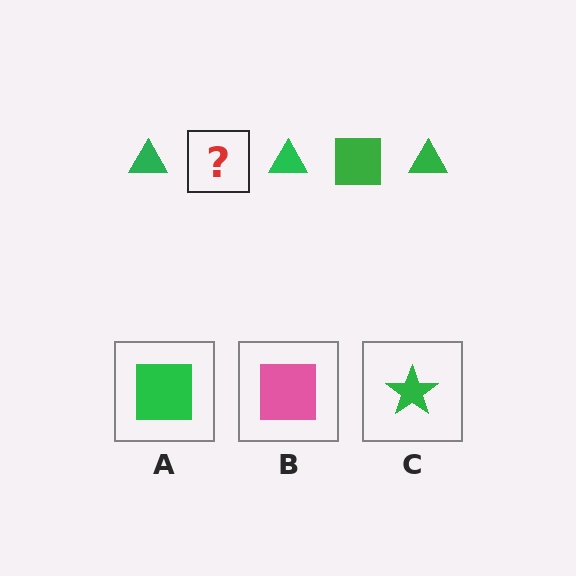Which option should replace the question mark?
Option A.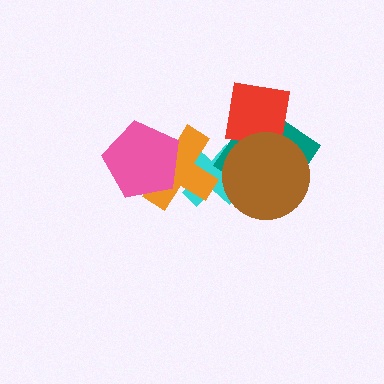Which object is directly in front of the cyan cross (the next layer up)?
The teal diamond is directly in front of the cyan cross.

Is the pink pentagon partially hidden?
No, no other shape covers it.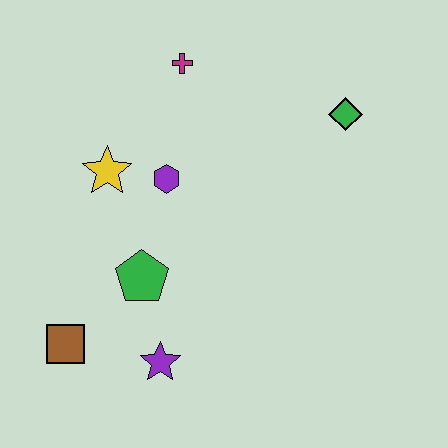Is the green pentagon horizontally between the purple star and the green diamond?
No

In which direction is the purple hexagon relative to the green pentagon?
The purple hexagon is above the green pentagon.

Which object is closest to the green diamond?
The magenta cross is closest to the green diamond.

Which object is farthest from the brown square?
The green diamond is farthest from the brown square.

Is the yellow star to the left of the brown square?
No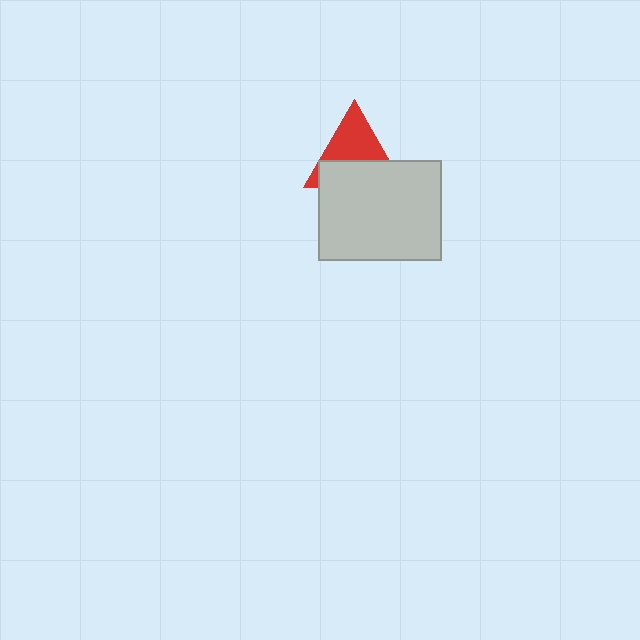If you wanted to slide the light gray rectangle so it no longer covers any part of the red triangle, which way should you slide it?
Slide it down — that is the most direct way to separate the two shapes.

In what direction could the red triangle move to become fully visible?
The red triangle could move up. That would shift it out from behind the light gray rectangle entirely.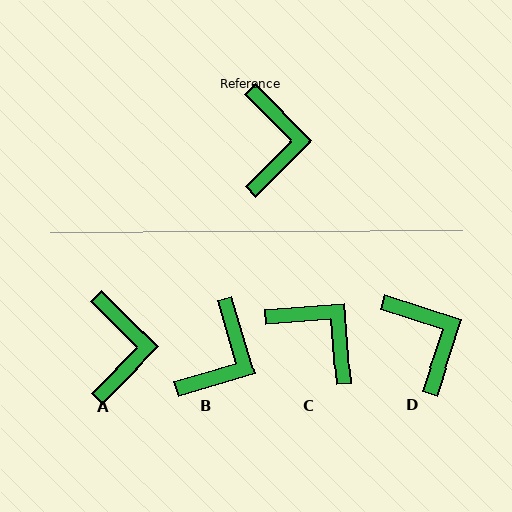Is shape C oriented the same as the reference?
No, it is off by about 50 degrees.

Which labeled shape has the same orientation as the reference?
A.